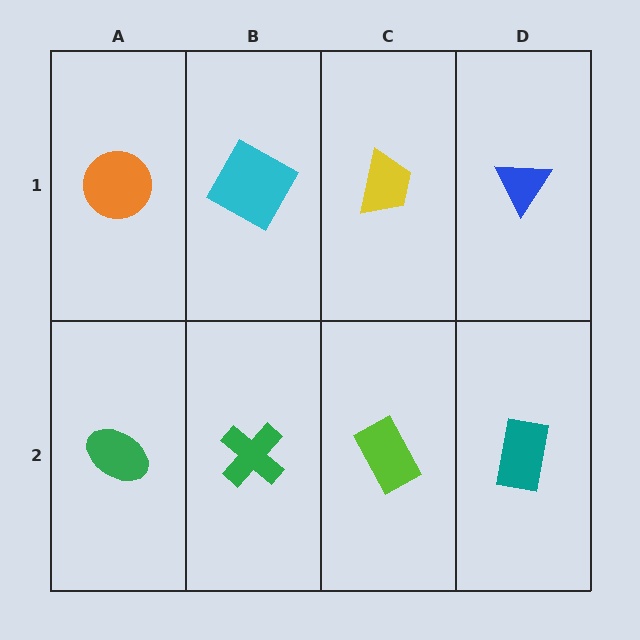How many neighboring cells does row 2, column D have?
2.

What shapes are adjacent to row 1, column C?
A lime rectangle (row 2, column C), a cyan square (row 1, column B), a blue triangle (row 1, column D).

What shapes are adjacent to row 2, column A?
An orange circle (row 1, column A), a green cross (row 2, column B).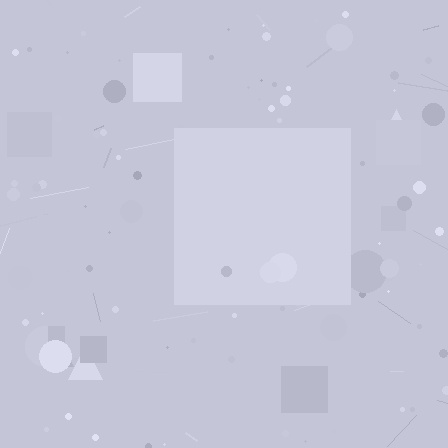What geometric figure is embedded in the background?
A square is embedded in the background.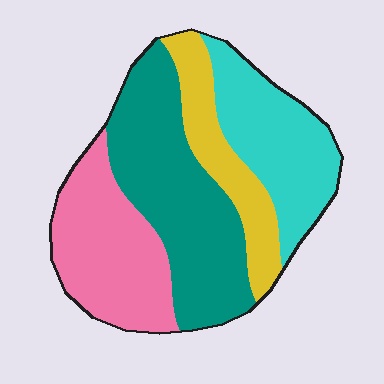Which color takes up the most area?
Teal, at roughly 35%.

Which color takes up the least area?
Yellow, at roughly 15%.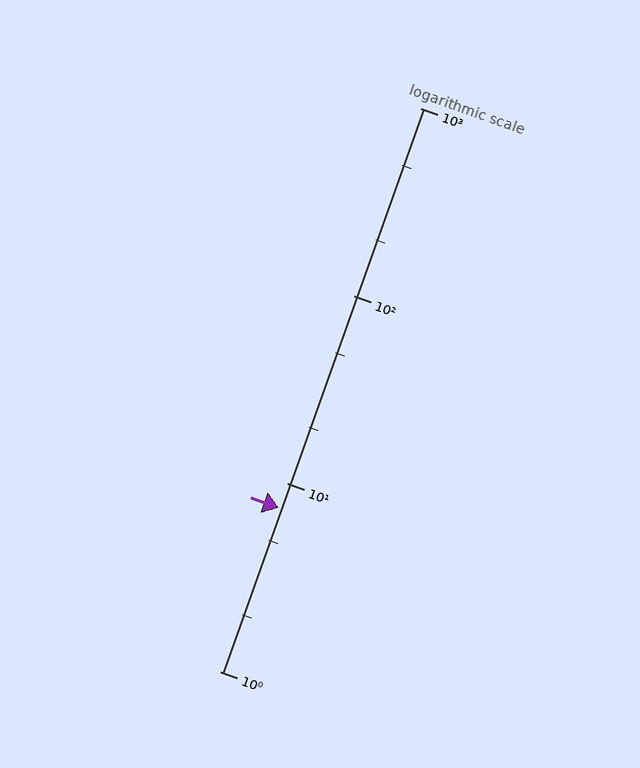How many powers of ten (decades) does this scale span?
The scale spans 3 decades, from 1 to 1000.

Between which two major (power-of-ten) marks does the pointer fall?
The pointer is between 1 and 10.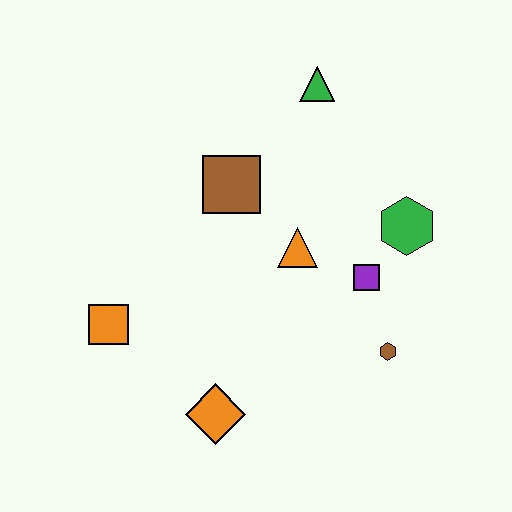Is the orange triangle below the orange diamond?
No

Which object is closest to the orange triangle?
The purple square is closest to the orange triangle.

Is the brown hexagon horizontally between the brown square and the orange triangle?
No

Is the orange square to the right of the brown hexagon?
No